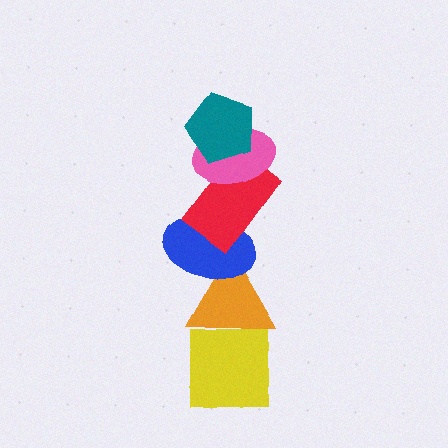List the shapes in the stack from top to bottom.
From top to bottom: the teal pentagon, the pink ellipse, the red rectangle, the blue ellipse, the orange triangle, the yellow square.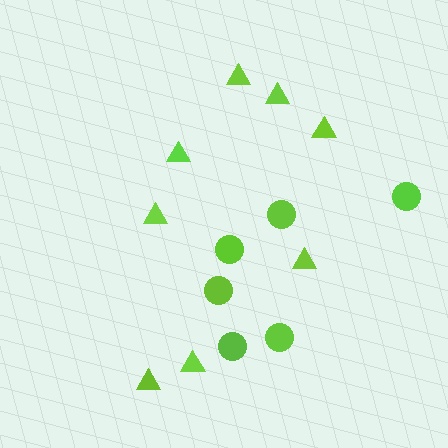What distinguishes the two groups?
There are 2 groups: one group of triangles (8) and one group of circles (6).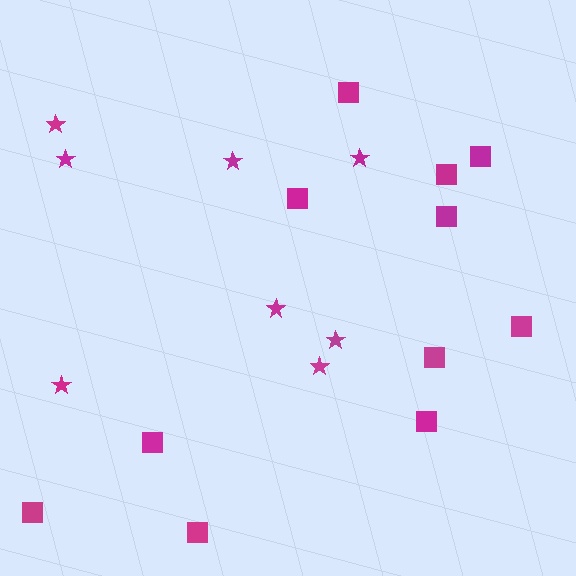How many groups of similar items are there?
There are 2 groups: one group of squares (11) and one group of stars (8).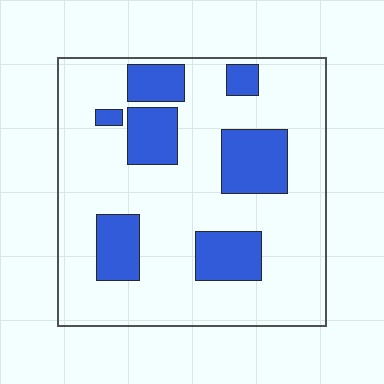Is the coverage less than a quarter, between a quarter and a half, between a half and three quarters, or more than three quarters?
Less than a quarter.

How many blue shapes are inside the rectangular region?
7.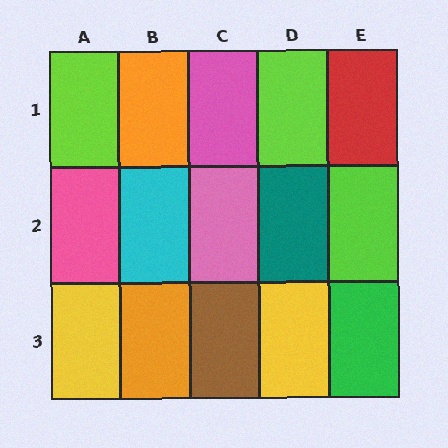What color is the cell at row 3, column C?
Brown.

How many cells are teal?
1 cell is teal.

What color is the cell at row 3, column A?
Yellow.